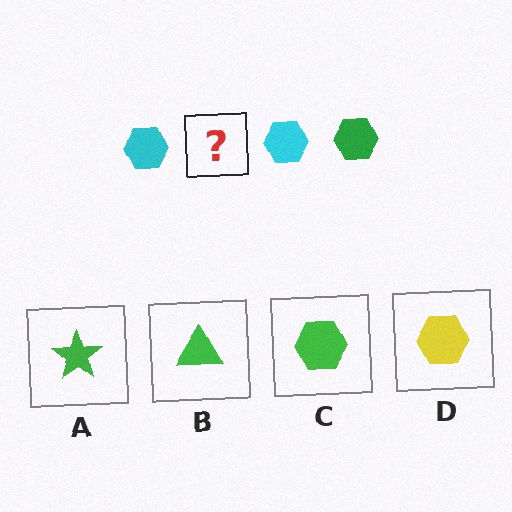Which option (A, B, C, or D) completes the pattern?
C.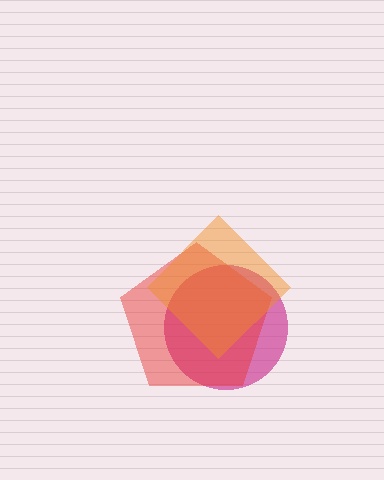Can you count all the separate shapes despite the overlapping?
Yes, there are 3 separate shapes.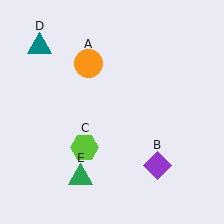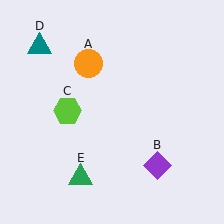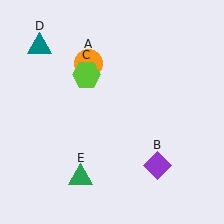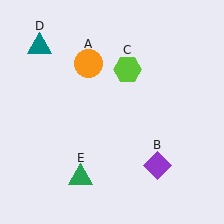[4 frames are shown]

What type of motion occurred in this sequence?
The lime hexagon (object C) rotated clockwise around the center of the scene.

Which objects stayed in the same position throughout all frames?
Orange circle (object A) and purple diamond (object B) and teal triangle (object D) and green triangle (object E) remained stationary.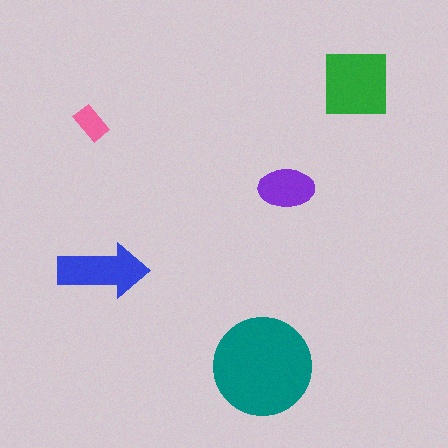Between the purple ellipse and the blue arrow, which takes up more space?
The blue arrow.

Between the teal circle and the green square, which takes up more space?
The teal circle.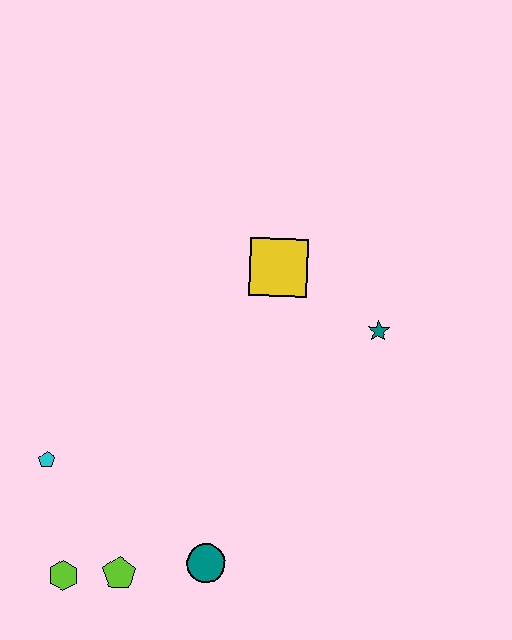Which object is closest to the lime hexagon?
The lime pentagon is closest to the lime hexagon.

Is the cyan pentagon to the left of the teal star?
Yes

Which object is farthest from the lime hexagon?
The teal star is farthest from the lime hexagon.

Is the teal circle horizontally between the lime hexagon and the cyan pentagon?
No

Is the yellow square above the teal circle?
Yes